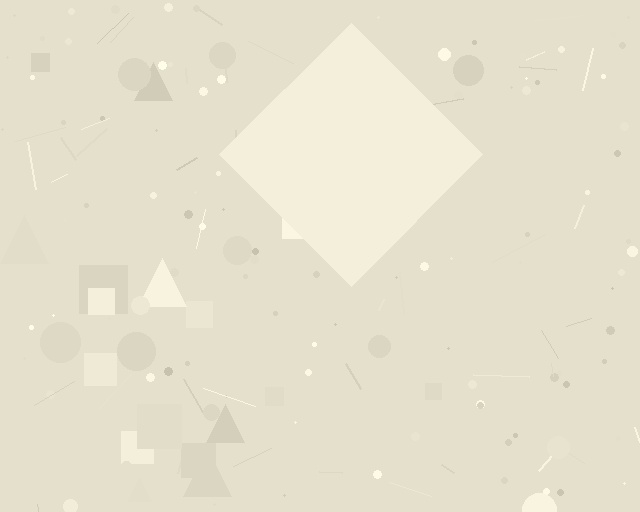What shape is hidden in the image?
A diamond is hidden in the image.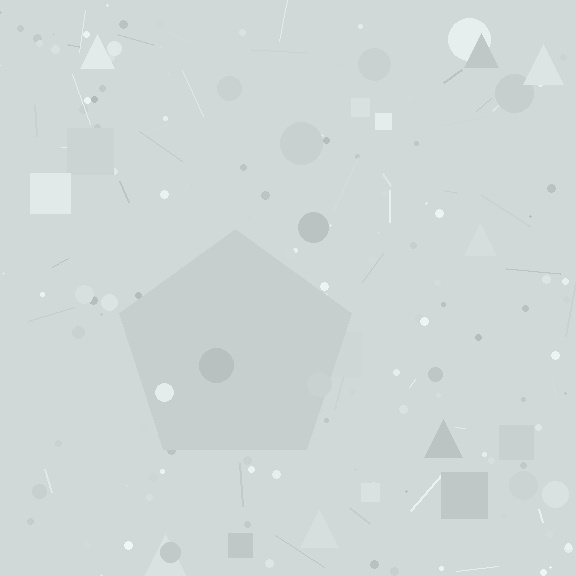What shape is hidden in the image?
A pentagon is hidden in the image.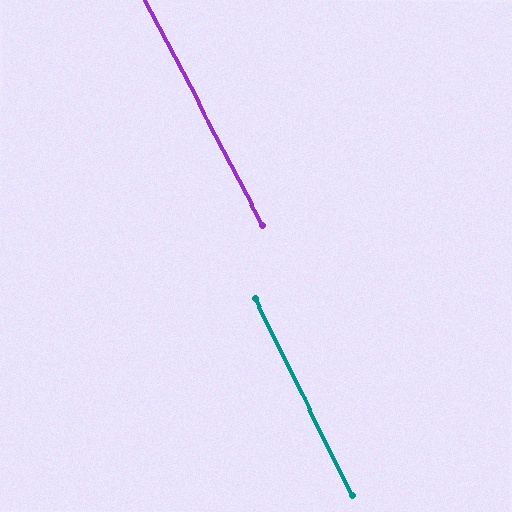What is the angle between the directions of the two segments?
Approximately 1 degree.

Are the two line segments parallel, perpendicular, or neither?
Parallel — their directions differ by only 1.1°.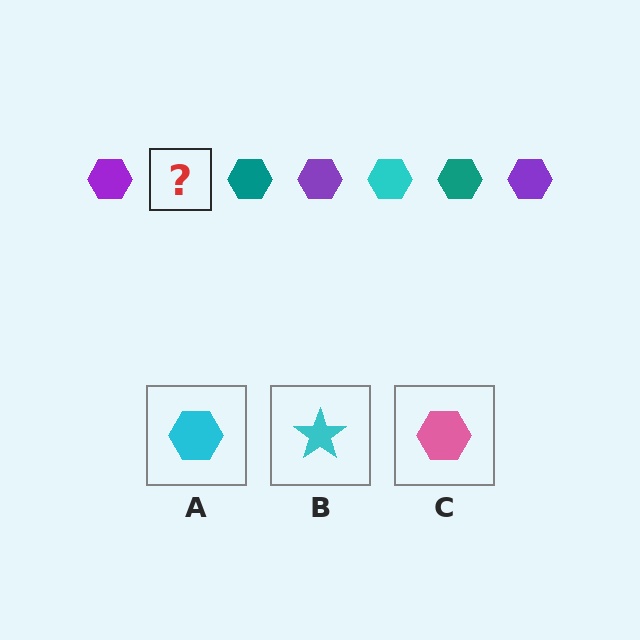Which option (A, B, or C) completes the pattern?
A.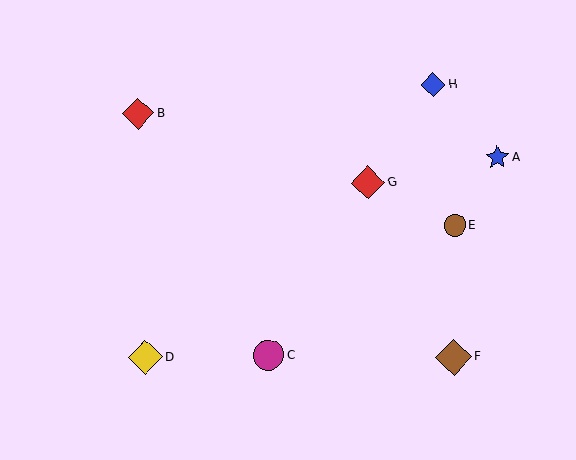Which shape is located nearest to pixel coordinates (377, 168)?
The red diamond (labeled G) at (368, 182) is nearest to that location.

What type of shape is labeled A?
Shape A is a blue star.